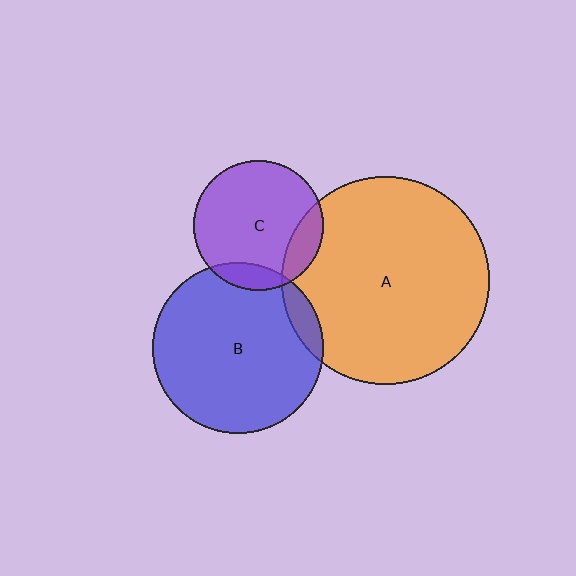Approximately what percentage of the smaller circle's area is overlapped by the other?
Approximately 15%.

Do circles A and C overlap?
Yes.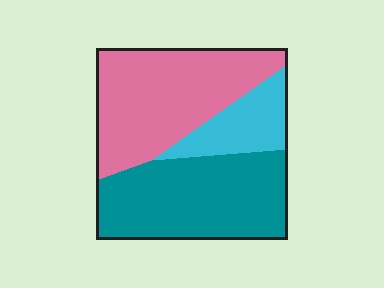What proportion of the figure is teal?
Teal covers roughly 40% of the figure.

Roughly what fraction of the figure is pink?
Pink takes up about two fifths (2/5) of the figure.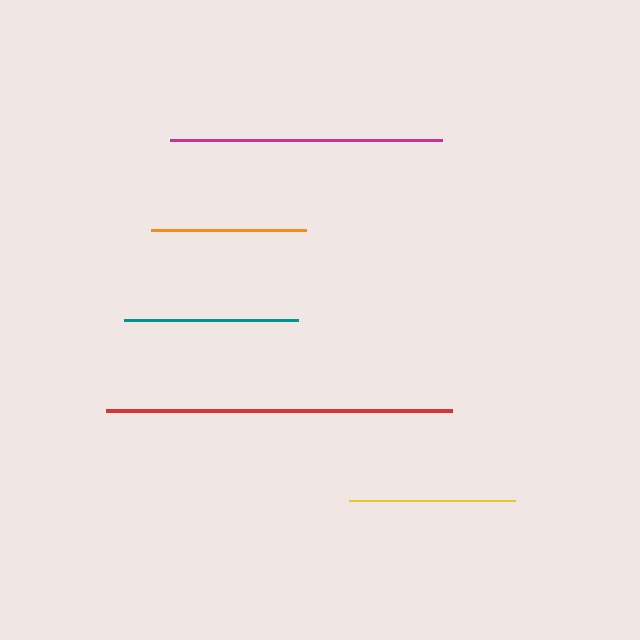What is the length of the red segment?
The red segment is approximately 345 pixels long.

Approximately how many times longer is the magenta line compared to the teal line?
The magenta line is approximately 1.6 times the length of the teal line.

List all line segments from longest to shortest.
From longest to shortest: red, magenta, teal, yellow, orange.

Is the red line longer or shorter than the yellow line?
The red line is longer than the yellow line.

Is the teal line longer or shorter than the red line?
The red line is longer than the teal line.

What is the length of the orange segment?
The orange segment is approximately 155 pixels long.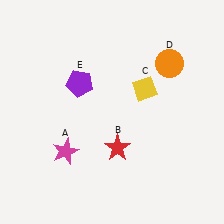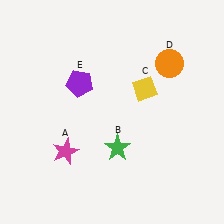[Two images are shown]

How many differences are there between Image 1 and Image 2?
There is 1 difference between the two images.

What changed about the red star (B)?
In Image 1, B is red. In Image 2, it changed to green.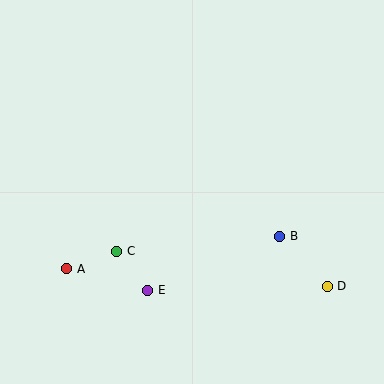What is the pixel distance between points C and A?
The distance between C and A is 53 pixels.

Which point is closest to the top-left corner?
Point A is closest to the top-left corner.